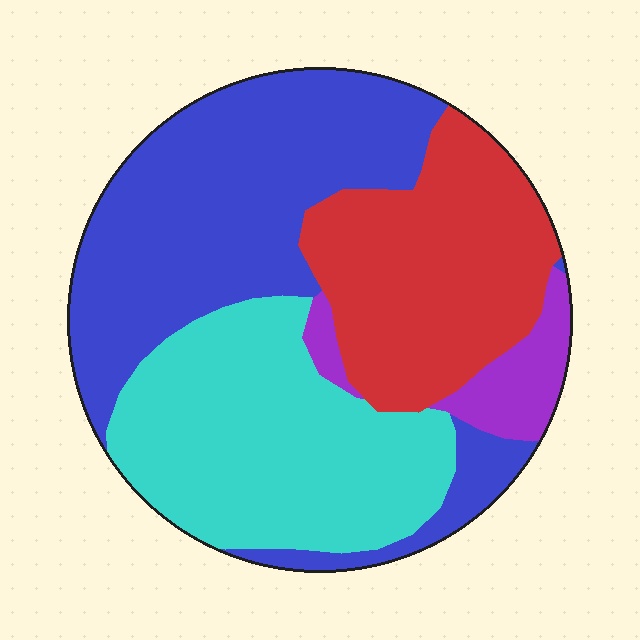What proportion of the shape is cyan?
Cyan takes up between a quarter and a half of the shape.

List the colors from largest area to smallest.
From largest to smallest: blue, cyan, red, purple.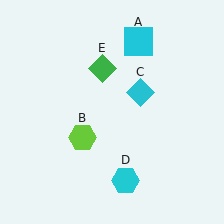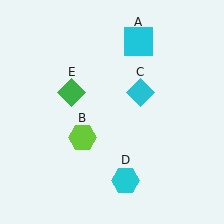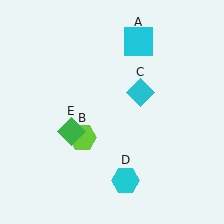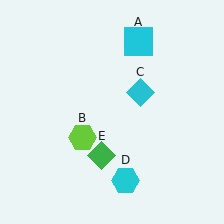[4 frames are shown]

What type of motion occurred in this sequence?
The green diamond (object E) rotated counterclockwise around the center of the scene.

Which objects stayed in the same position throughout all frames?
Cyan square (object A) and lime hexagon (object B) and cyan diamond (object C) and cyan hexagon (object D) remained stationary.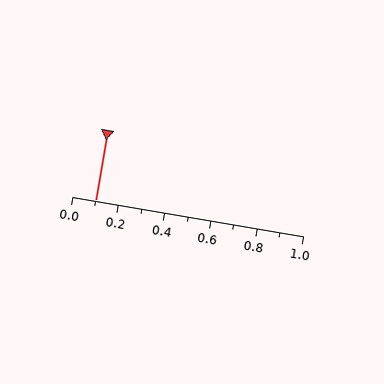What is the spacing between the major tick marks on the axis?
The major ticks are spaced 0.2 apart.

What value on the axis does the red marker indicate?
The marker indicates approximately 0.1.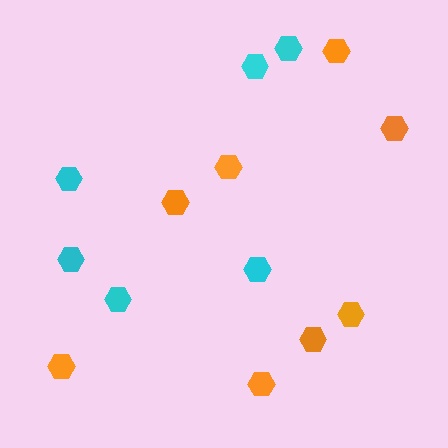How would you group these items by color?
There are 2 groups: one group of orange hexagons (8) and one group of cyan hexagons (6).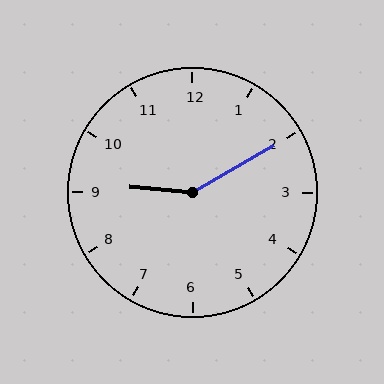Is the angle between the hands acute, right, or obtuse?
It is obtuse.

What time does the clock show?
9:10.